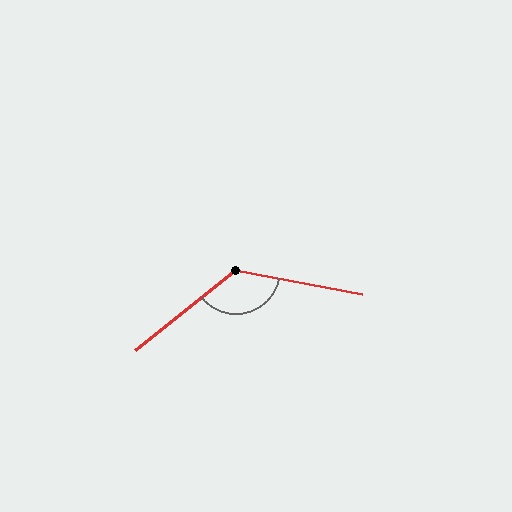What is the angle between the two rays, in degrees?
Approximately 130 degrees.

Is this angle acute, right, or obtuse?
It is obtuse.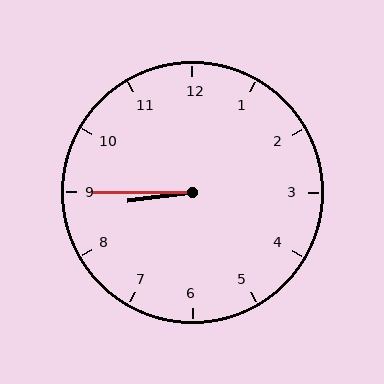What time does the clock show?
8:45.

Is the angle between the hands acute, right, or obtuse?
It is acute.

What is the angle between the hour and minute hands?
Approximately 8 degrees.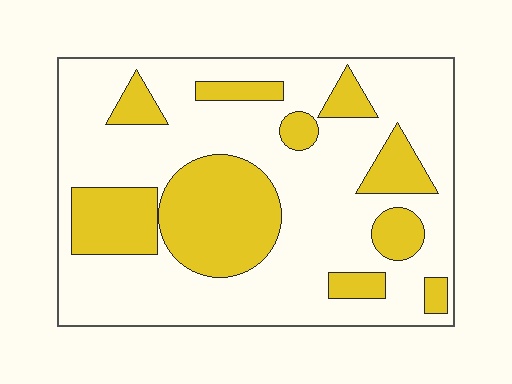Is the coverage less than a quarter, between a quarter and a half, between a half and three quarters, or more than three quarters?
Between a quarter and a half.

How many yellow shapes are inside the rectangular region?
10.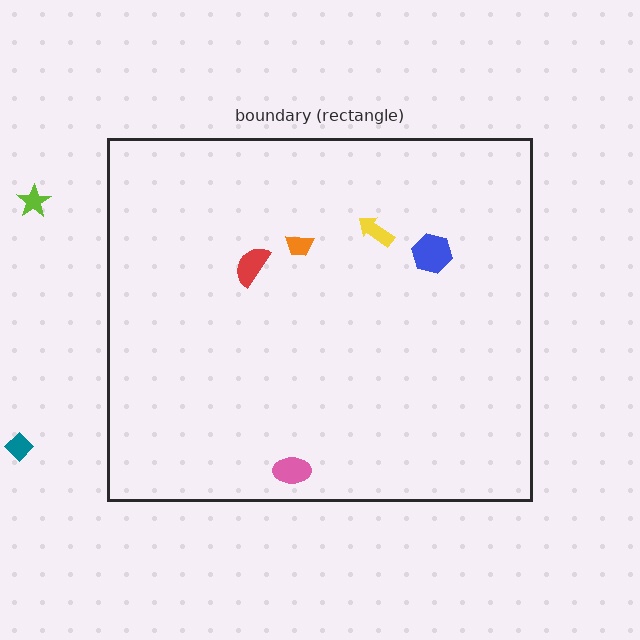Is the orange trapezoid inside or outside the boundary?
Inside.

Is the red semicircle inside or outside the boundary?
Inside.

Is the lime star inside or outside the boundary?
Outside.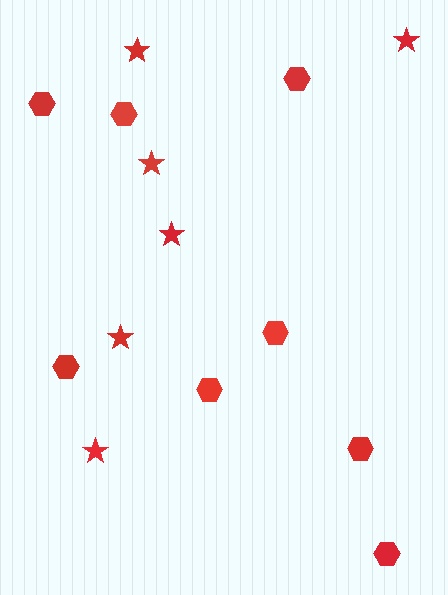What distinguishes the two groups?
There are 2 groups: one group of hexagons (8) and one group of stars (6).